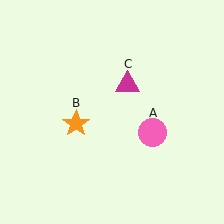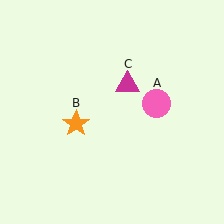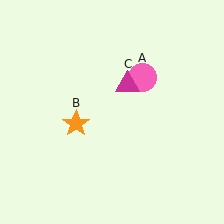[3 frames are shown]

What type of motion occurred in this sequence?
The pink circle (object A) rotated counterclockwise around the center of the scene.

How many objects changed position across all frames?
1 object changed position: pink circle (object A).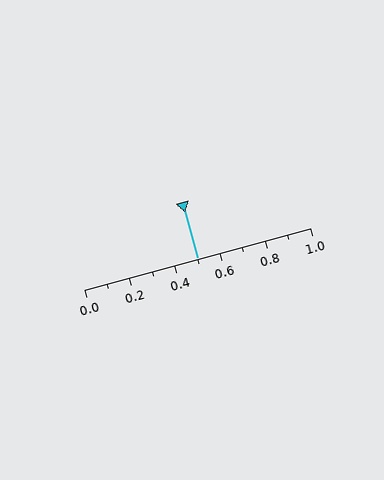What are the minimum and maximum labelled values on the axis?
The axis runs from 0.0 to 1.0.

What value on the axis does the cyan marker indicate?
The marker indicates approximately 0.5.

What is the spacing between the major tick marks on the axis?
The major ticks are spaced 0.2 apart.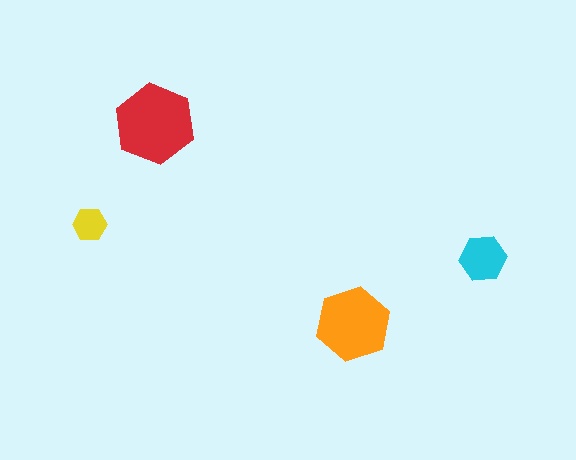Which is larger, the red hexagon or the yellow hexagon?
The red one.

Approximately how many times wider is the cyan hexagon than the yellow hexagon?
About 1.5 times wider.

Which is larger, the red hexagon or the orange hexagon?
The red one.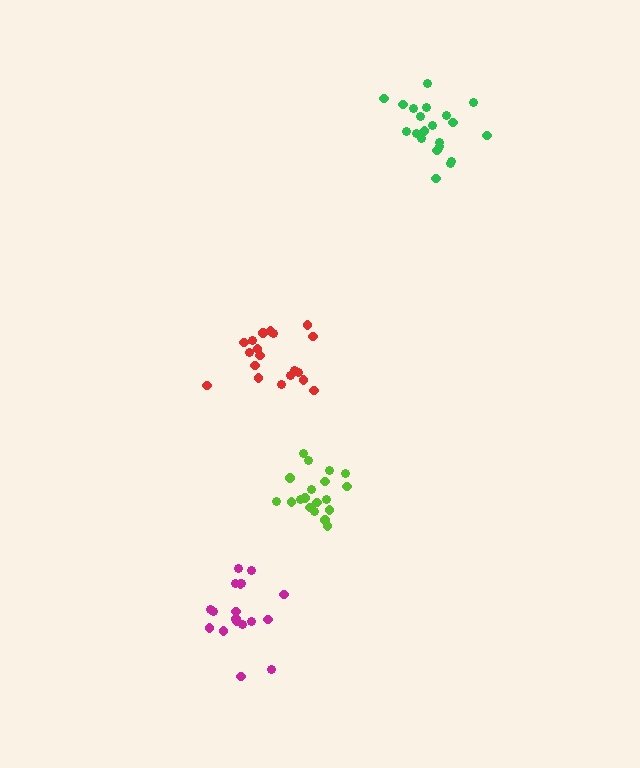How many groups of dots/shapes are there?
There are 4 groups.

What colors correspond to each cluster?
The clusters are colored: magenta, red, lime, green.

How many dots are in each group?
Group 1: 18 dots, Group 2: 19 dots, Group 3: 19 dots, Group 4: 21 dots (77 total).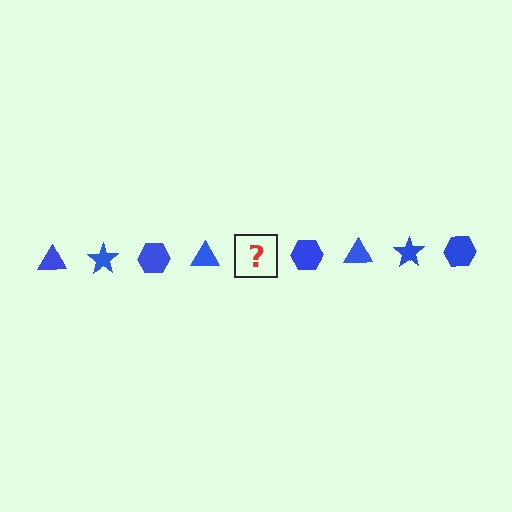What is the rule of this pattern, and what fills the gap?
The rule is that the pattern cycles through triangle, star, hexagon shapes in blue. The gap should be filled with a blue star.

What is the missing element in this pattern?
The missing element is a blue star.